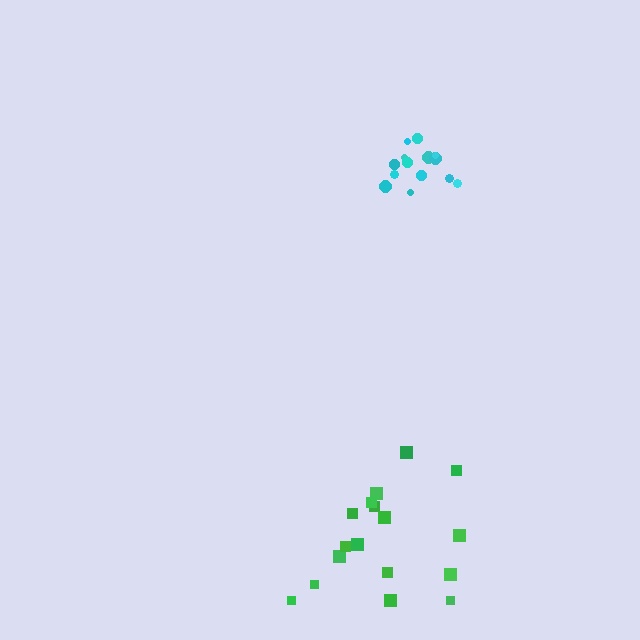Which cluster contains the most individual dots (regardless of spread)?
Green (17).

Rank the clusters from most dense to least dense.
cyan, green.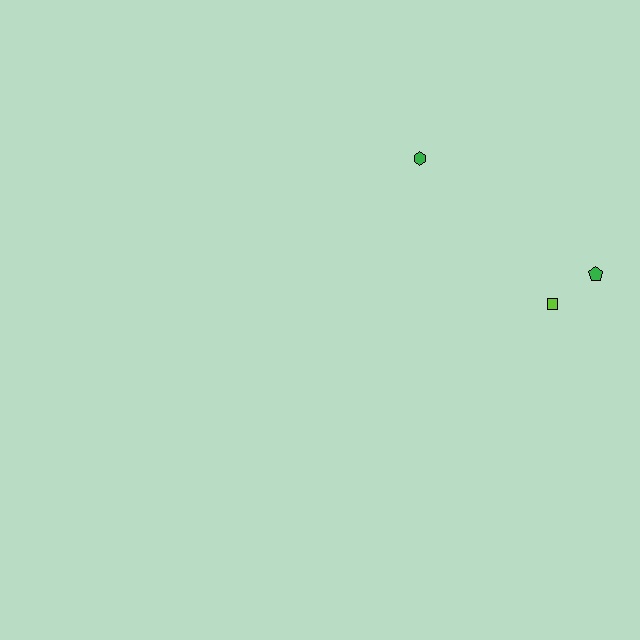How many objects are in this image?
There are 3 objects.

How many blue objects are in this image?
There are no blue objects.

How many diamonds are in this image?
There are no diamonds.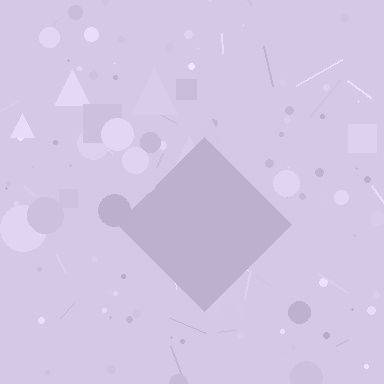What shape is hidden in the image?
A diamond is hidden in the image.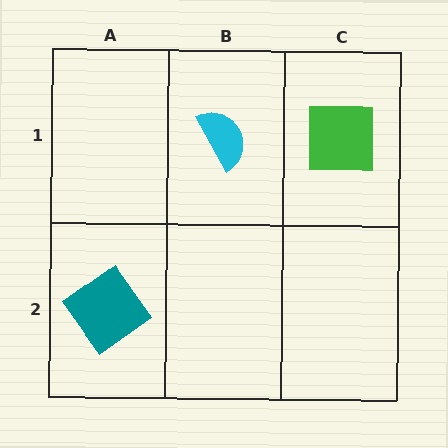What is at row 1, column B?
A cyan semicircle.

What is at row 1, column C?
A green square.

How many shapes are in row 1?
2 shapes.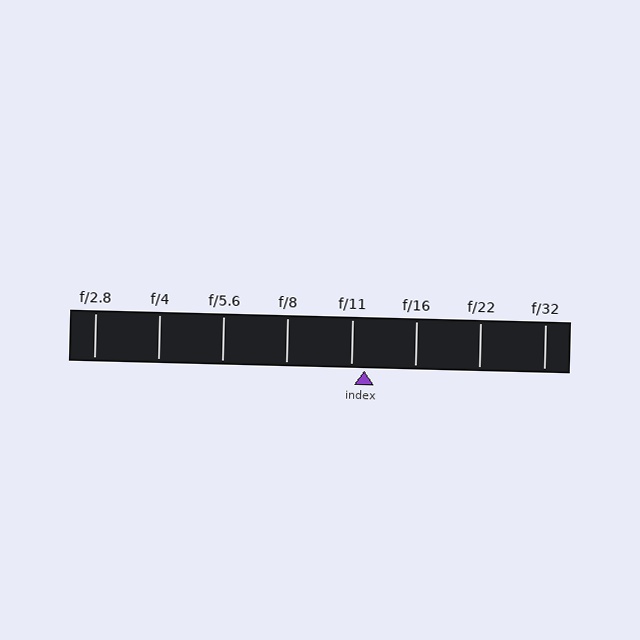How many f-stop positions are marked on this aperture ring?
There are 8 f-stop positions marked.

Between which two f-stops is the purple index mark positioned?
The index mark is between f/11 and f/16.